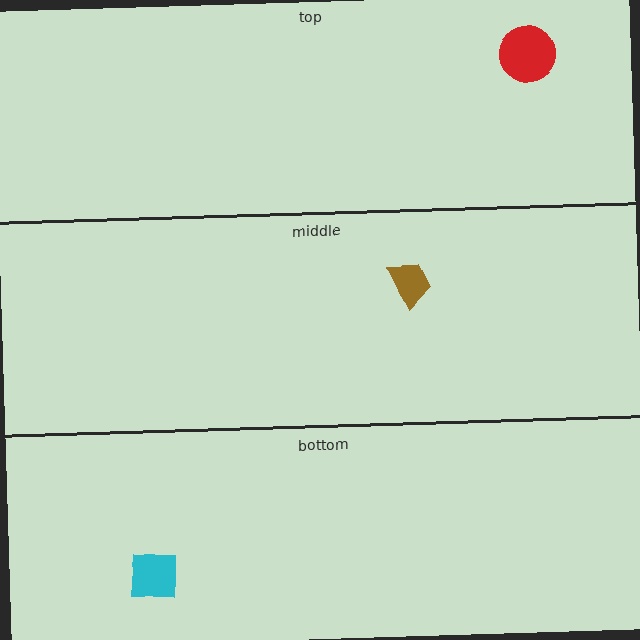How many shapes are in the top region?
1.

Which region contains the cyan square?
The bottom region.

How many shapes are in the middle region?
1.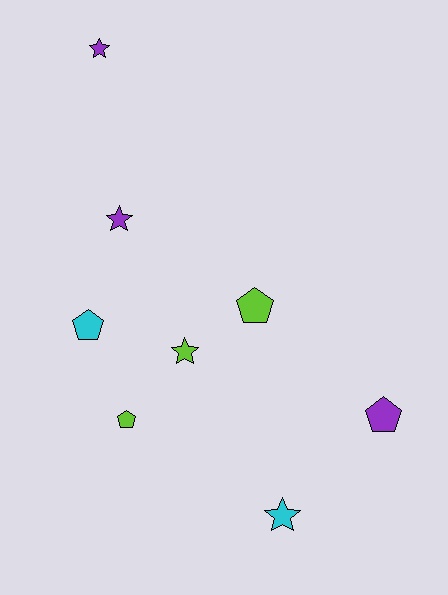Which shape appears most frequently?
Star, with 4 objects.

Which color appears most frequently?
Lime, with 3 objects.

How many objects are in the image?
There are 8 objects.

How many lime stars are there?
There is 1 lime star.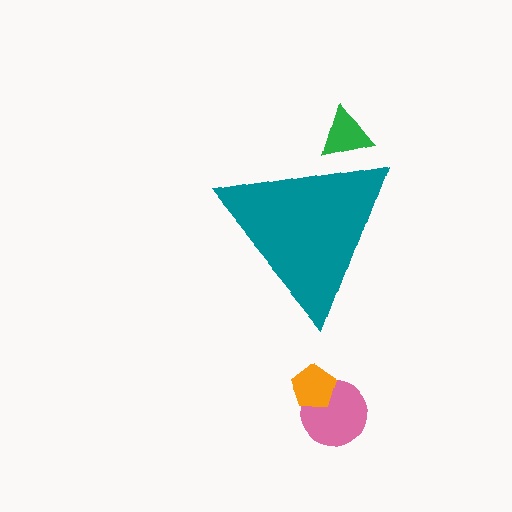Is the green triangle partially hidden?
Yes, the green triangle is partially hidden behind the teal triangle.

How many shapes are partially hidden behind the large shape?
1 shape is partially hidden.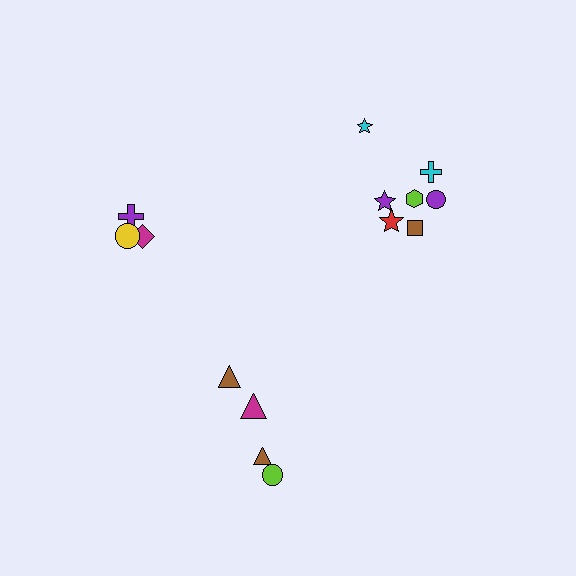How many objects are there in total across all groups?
There are 14 objects.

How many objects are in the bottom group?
There are 4 objects.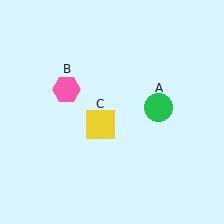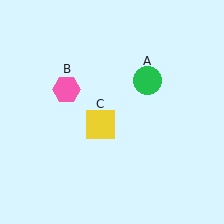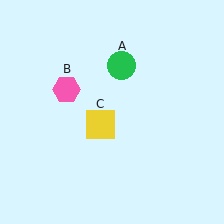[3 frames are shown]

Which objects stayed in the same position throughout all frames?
Pink hexagon (object B) and yellow square (object C) remained stationary.